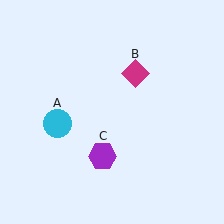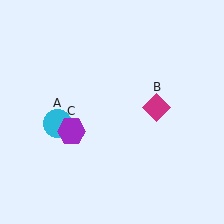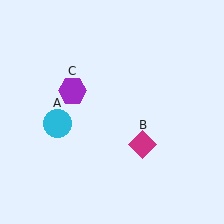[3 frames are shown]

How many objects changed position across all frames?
2 objects changed position: magenta diamond (object B), purple hexagon (object C).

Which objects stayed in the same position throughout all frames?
Cyan circle (object A) remained stationary.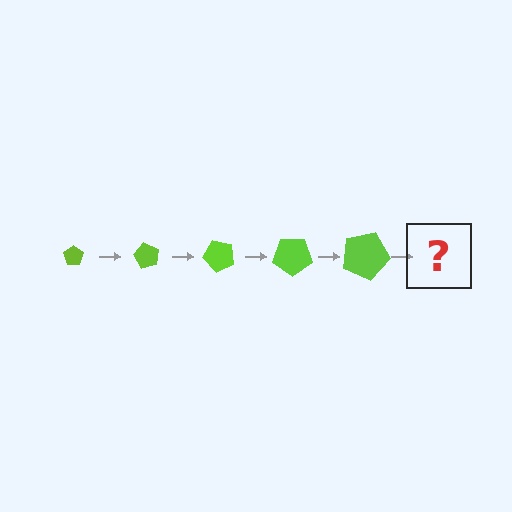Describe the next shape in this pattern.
It should be a pentagon, larger than the previous one and rotated 300 degrees from the start.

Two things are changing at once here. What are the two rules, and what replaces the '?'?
The two rules are that the pentagon grows larger each step and it rotates 60 degrees each step. The '?' should be a pentagon, larger than the previous one and rotated 300 degrees from the start.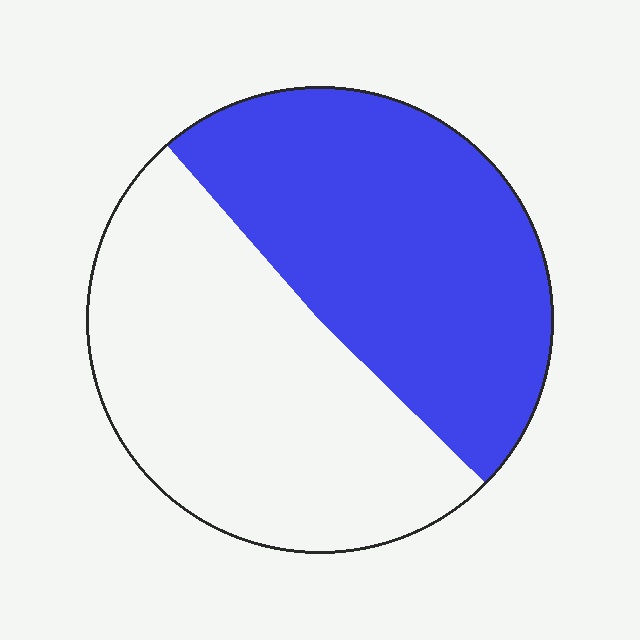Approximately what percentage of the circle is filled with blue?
Approximately 50%.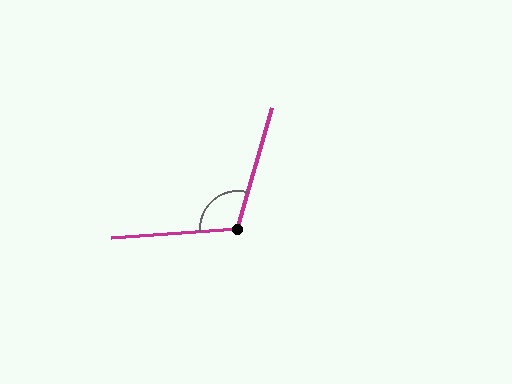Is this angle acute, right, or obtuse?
It is obtuse.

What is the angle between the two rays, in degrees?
Approximately 110 degrees.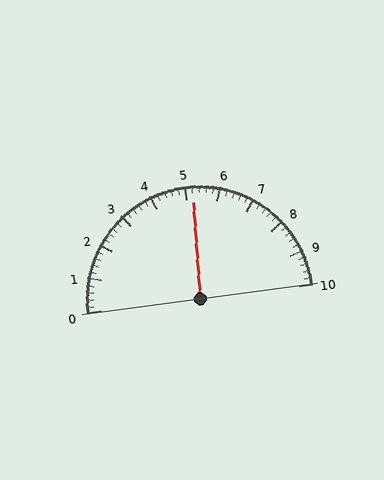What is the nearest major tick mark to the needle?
The nearest major tick mark is 5.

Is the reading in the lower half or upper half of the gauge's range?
The reading is in the upper half of the range (0 to 10).